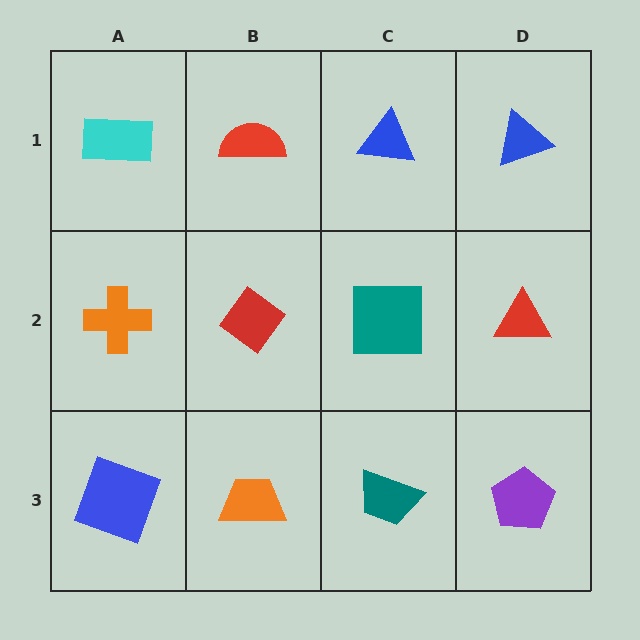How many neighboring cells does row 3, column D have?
2.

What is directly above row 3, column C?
A teal square.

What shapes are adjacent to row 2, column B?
A red semicircle (row 1, column B), an orange trapezoid (row 3, column B), an orange cross (row 2, column A), a teal square (row 2, column C).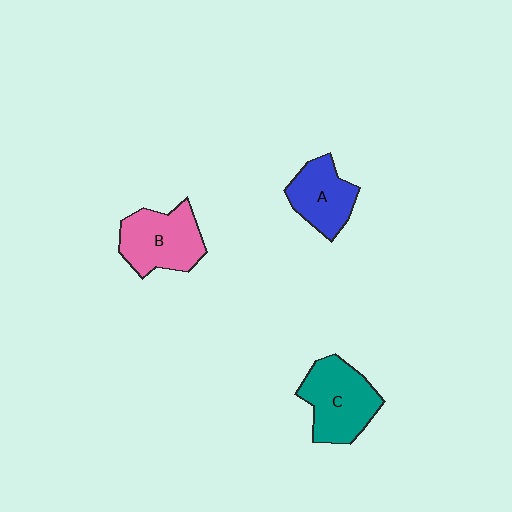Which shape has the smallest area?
Shape A (blue).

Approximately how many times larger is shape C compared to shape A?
Approximately 1.3 times.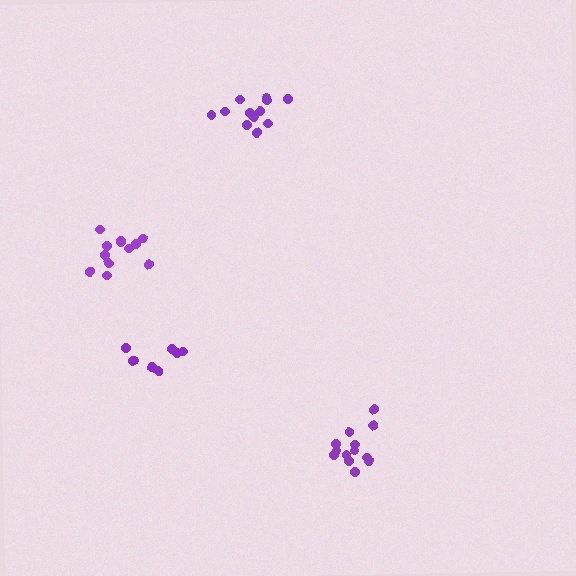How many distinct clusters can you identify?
There are 4 distinct clusters.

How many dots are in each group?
Group 1: 12 dots, Group 2: 13 dots, Group 3: 12 dots, Group 4: 9 dots (46 total).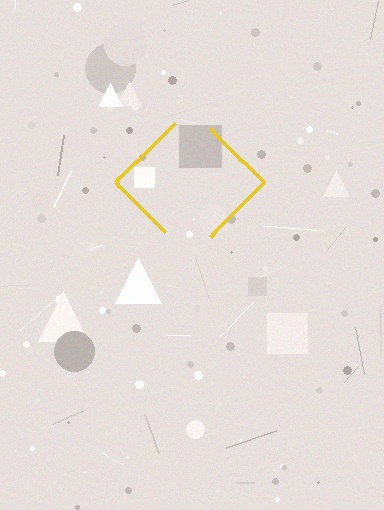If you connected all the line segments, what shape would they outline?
They would outline a diamond.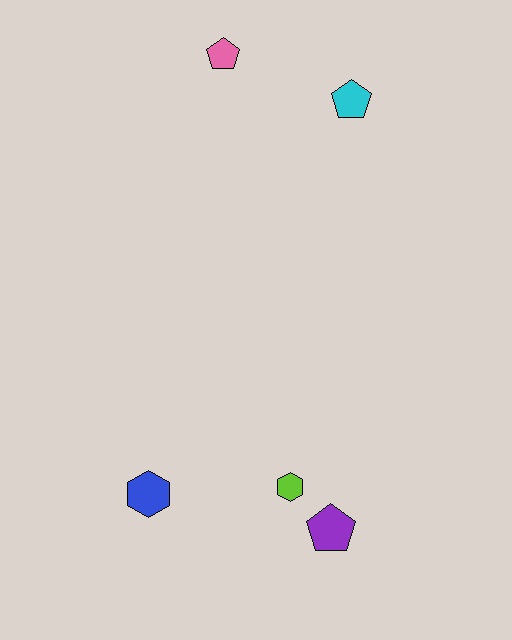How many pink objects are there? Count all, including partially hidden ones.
There is 1 pink object.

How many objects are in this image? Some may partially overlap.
There are 5 objects.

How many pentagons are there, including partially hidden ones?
There are 3 pentagons.